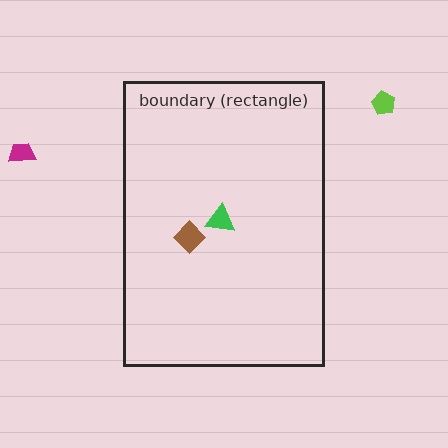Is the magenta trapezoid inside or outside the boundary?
Outside.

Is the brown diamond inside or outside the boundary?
Inside.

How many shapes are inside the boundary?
2 inside, 2 outside.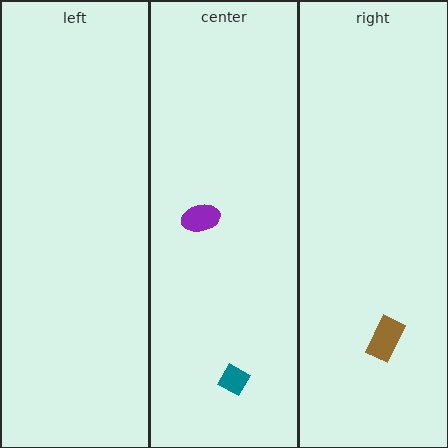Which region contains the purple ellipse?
The center region.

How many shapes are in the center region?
2.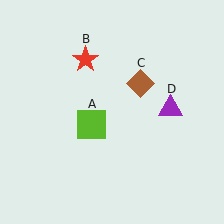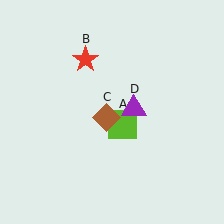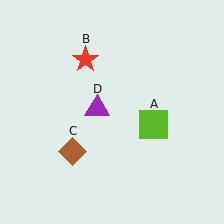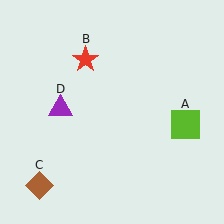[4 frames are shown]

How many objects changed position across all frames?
3 objects changed position: lime square (object A), brown diamond (object C), purple triangle (object D).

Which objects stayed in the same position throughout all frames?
Red star (object B) remained stationary.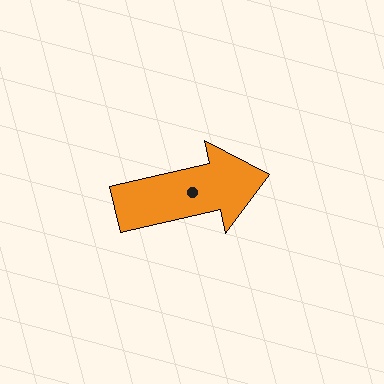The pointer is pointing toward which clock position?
Roughly 3 o'clock.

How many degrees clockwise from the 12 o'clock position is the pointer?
Approximately 77 degrees.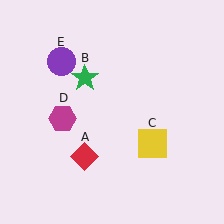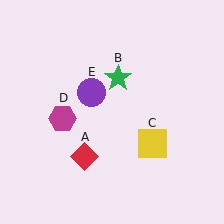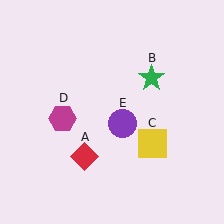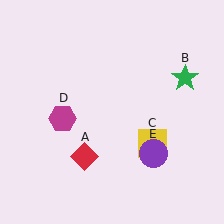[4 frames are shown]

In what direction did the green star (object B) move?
The green star (object B) moved right.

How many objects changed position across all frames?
2 objects changed position: green star (object B), purple circle (object E).